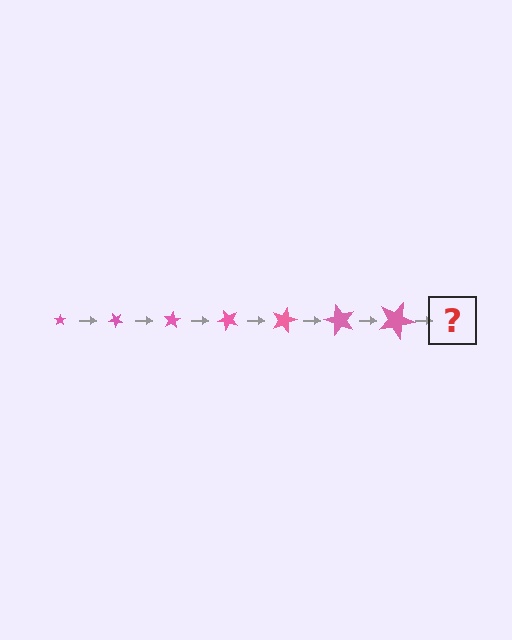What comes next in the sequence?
The next element should be a star, larger than the previous one and rotated 280 degrees from the start.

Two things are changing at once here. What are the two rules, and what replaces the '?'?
The two rules are that the star grows larger each step and it rotates 40 degrees each step. The '?' should be a star, larger than the previous one and rotated 280 degrees from the start.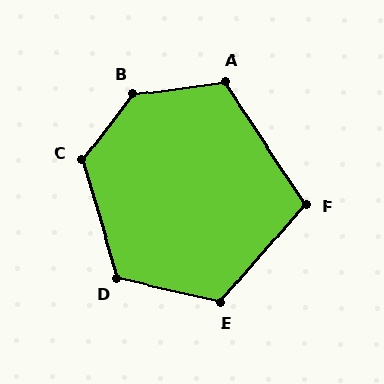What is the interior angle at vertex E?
Approximately 118 degrees (obtuse).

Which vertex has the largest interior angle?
B, at approximately 135 degrees.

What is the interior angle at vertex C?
Approximately 126 degrees (obtuse).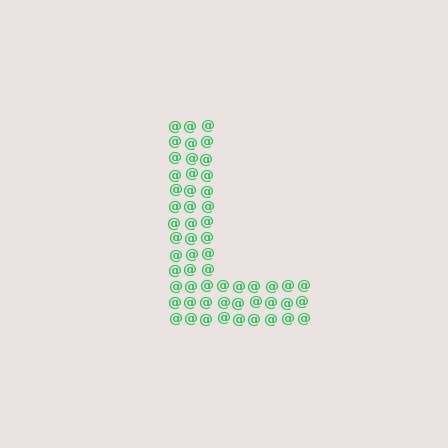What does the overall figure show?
The overall figure shows the letter L.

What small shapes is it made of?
It is made of small at signs.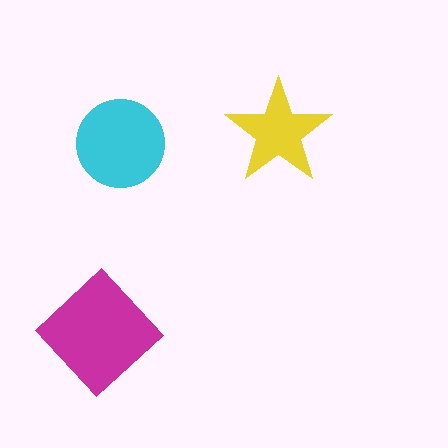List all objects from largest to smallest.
The magenta diamond, the cyan circle, the yellow star.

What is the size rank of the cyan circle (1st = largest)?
2nd.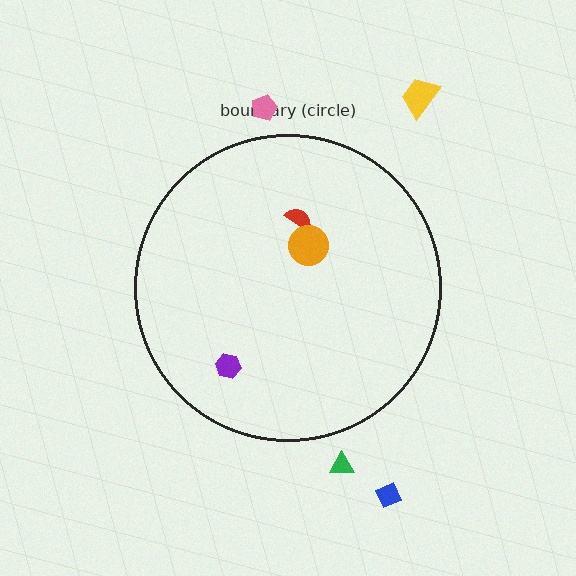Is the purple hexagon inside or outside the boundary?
Inside.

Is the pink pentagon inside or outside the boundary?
Outside.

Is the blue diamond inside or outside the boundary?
Outside.